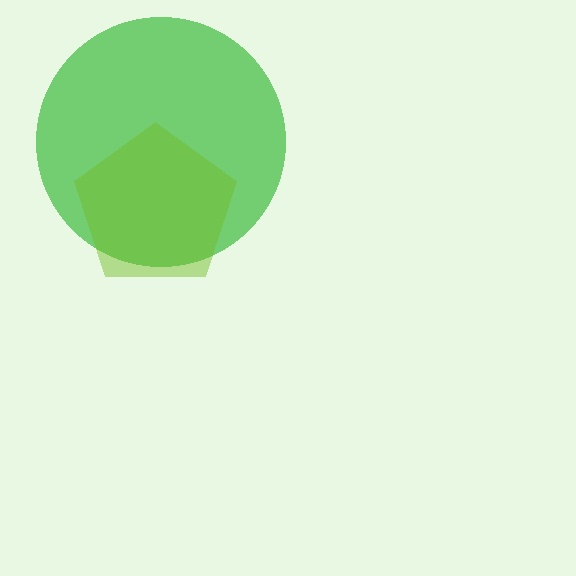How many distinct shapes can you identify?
There are 2 distinct shapes: a green circle, a lime pentagon.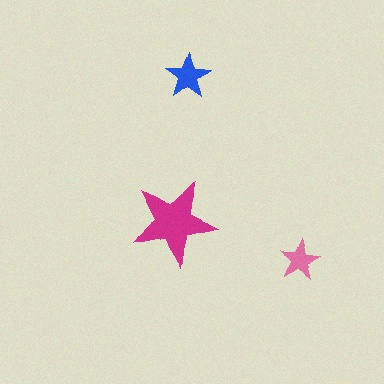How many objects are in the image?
There are 3 objects in the image.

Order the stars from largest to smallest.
the magenta one, the blue one, the pink one.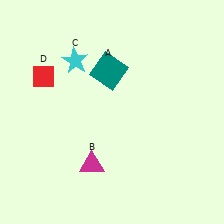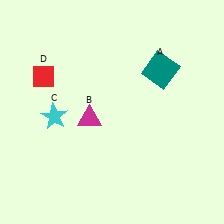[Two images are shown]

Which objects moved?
The objects that moved are: the teal square (A), the magenta triangle (B), the cyan star (C).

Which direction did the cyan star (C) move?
The cyan star (C) moved down.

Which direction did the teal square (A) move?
The teal square (A) moved right.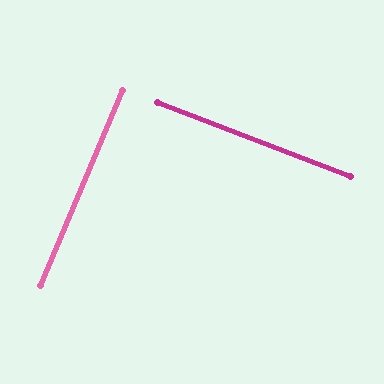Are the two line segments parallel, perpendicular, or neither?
Perpendicular — they meet at approximately 88°.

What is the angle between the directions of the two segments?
Approximately 88 degrees.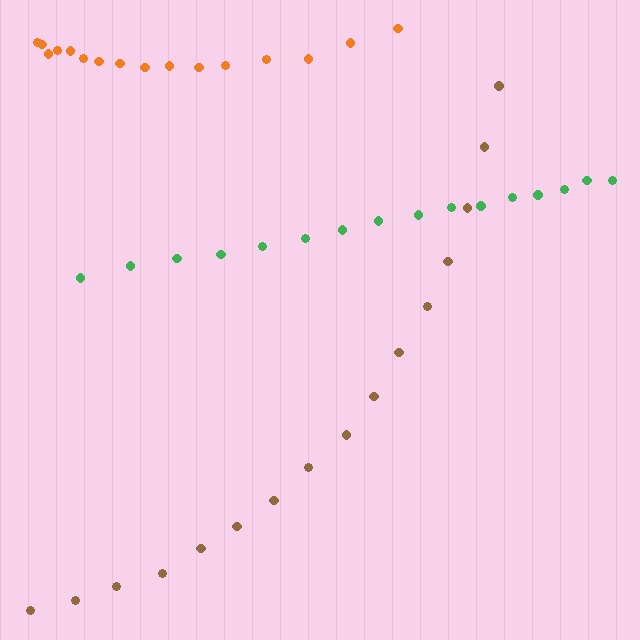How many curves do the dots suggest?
There are 3 distinct paths.